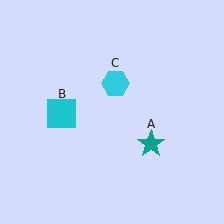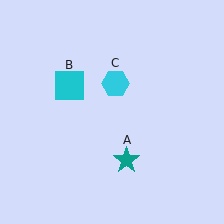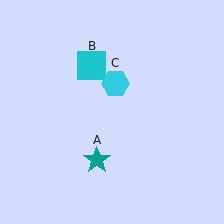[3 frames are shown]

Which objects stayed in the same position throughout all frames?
Cyan hexagon (object C) remained stationary.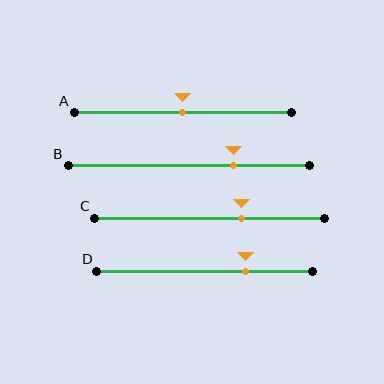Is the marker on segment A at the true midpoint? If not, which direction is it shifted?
Yes, the marker on segment A is at the true midpoint.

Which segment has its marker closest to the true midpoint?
Segment A has its marker closest to the true midpoint.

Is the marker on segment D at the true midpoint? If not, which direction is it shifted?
No, the marker on segment D is shifted to the right by about 19% of the segment length.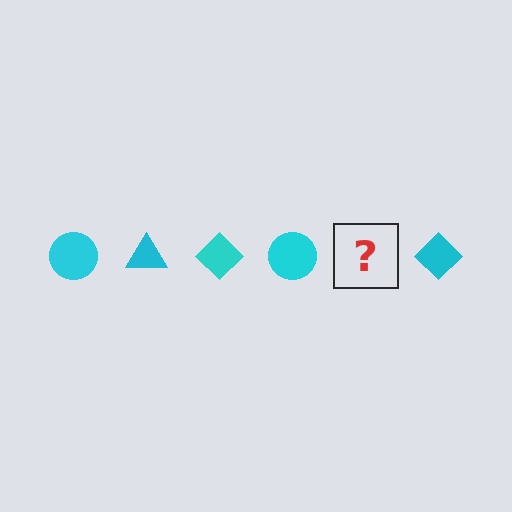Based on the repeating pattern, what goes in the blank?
The blank should be a cyan triangle.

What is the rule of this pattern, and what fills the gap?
The rule is that the pattern cycles through circle, triangle, diamond shapes in cyan. The gap should be filled with a cyan triangle.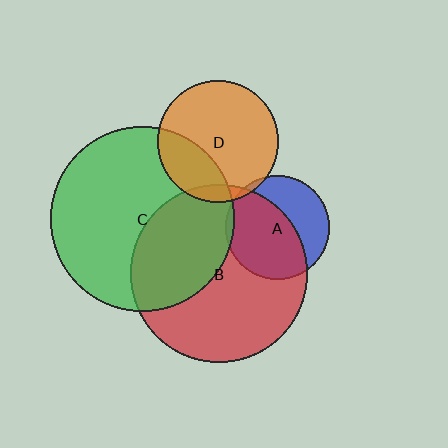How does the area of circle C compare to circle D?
Approximately 2.3 times.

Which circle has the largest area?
Circle C (green).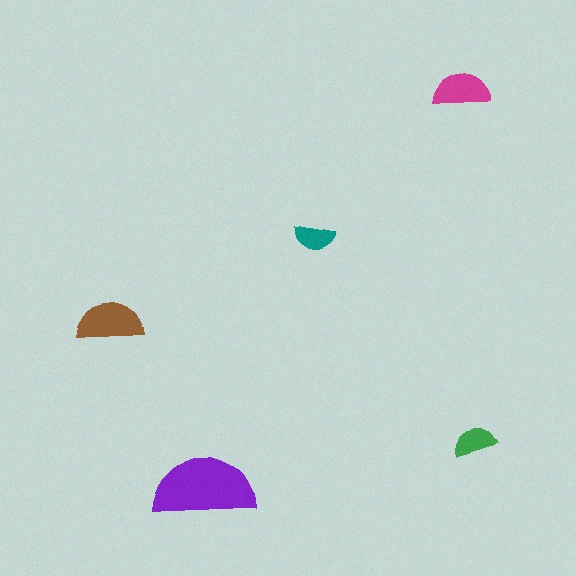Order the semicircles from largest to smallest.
the purple one, the brown one, the magenta one, the green one, the teal one.